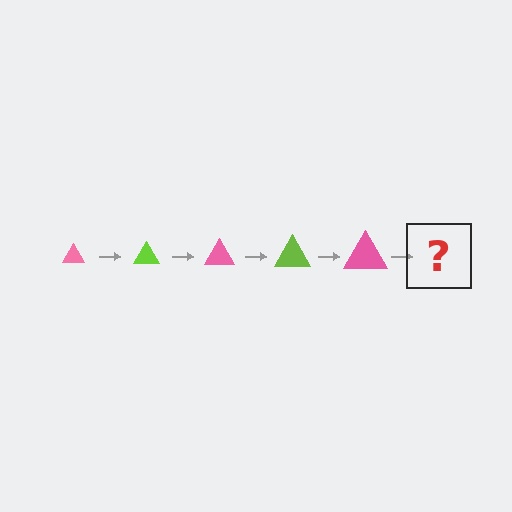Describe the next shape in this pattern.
It should be a lime triangle, larger than the previous one.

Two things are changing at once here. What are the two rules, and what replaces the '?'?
The two rules are that the triangle grows larger each step and the color cycles through pink and lime. The '?' should be a lime triangle, larger than the previous one.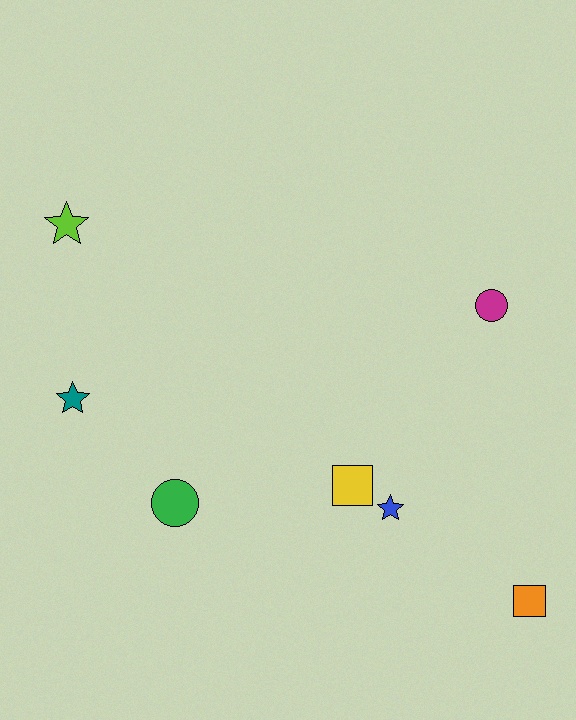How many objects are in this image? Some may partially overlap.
There are 7 objects.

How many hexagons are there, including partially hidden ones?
There are no hexagons.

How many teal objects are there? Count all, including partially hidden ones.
There is 1 teal object.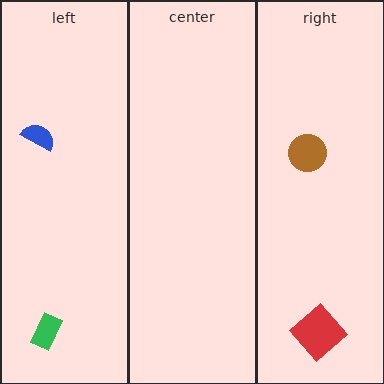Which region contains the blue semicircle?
The left region.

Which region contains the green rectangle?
The left region.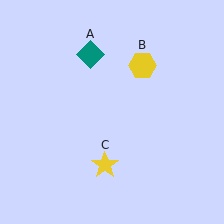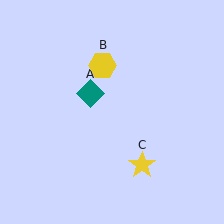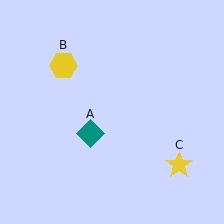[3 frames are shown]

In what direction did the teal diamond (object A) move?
The teal diamond (object A) moved down.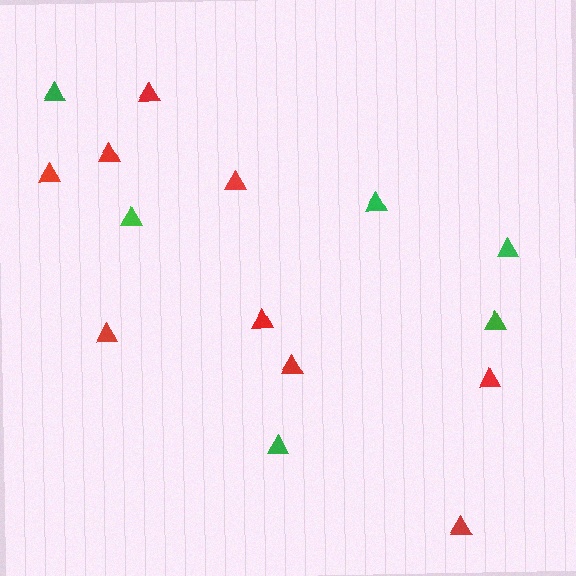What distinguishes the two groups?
There are 2 groups: one group of red triangles (9) and one group of green triangles (6).